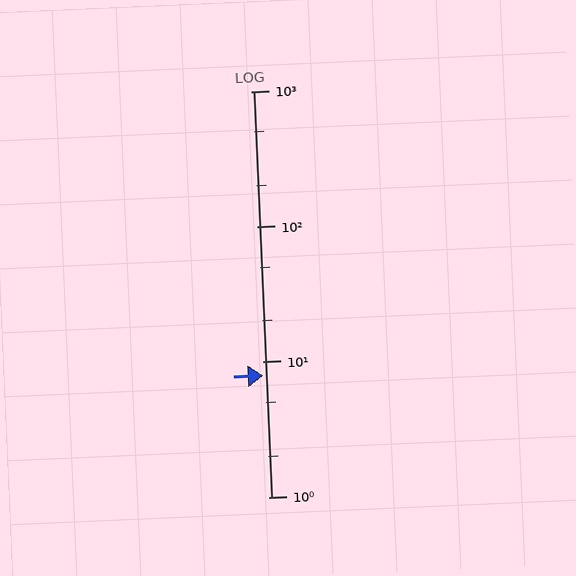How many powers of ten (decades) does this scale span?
The scale spans 3 decades, from 1 to 1000.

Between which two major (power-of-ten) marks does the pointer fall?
The pointer is between 1 and 10.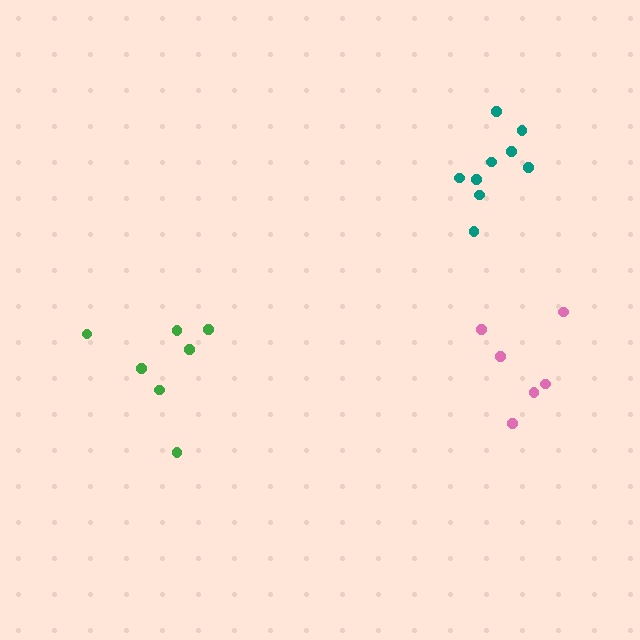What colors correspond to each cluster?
The clusters are colored: pink, green, teal.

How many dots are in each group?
Group 1: 6 dots, Group 2: 7 dots, Group 3: 9 dots (22 total).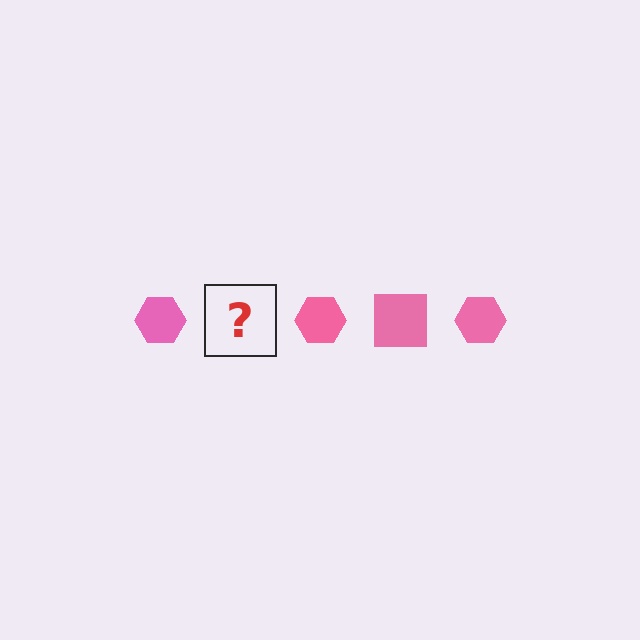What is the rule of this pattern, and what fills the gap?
The rule is that the pattern cycles through hexagon, square shapes in pink. The gap should be filled with a pink square.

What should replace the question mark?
The question mark should be replaced with a pink square.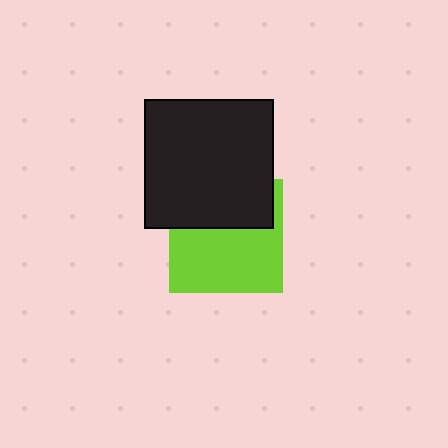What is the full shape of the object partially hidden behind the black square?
The partially hidden object is a lime square.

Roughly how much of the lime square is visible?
About half of it is visible (roughly 60%).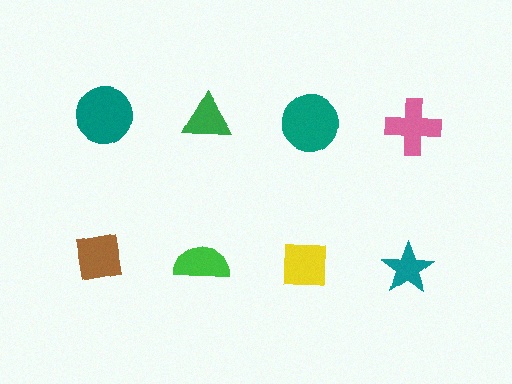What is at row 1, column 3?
A teal circle.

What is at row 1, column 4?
A pink cross.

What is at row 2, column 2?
A green semicircle.